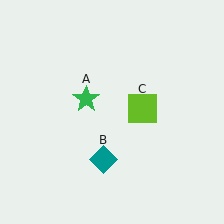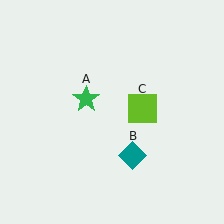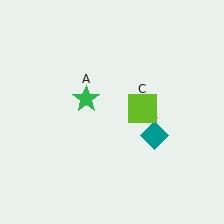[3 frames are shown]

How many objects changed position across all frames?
1 object changed position: teal diamond (object B).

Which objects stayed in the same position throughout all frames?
Green star (object A) and lime square (object C) remained stationary.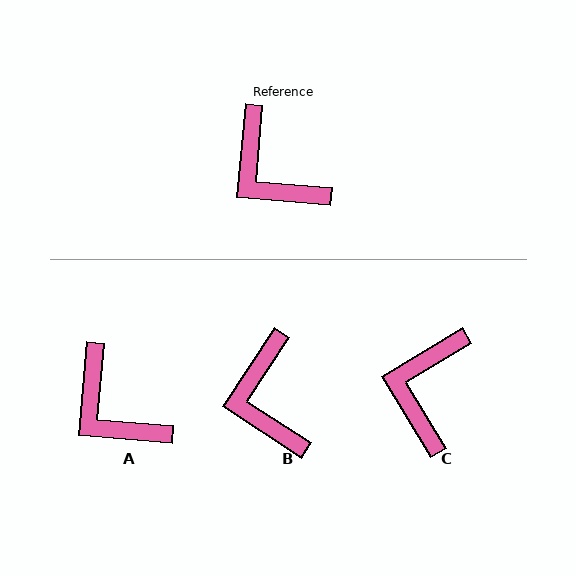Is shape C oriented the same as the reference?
No, it is off by about 54 degrees.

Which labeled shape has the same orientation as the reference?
A.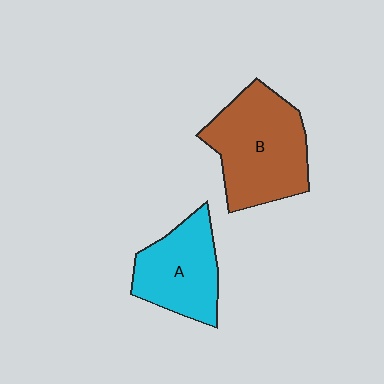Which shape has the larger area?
Shape B (brown).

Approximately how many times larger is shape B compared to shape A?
Approximately 1.4 times.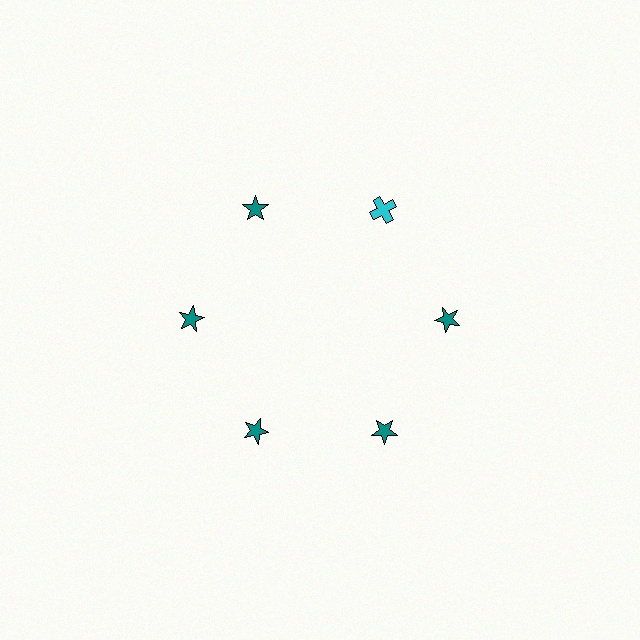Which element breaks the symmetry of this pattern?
The cyan cross at roughly the 1 o'clock position breaks the symmetry. All other shapes are teal stars.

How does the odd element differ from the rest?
It differs in both color (cyan instead of teal) and shape (cross instead of star).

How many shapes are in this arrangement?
There are 6 shapes arranged in a ring pattern.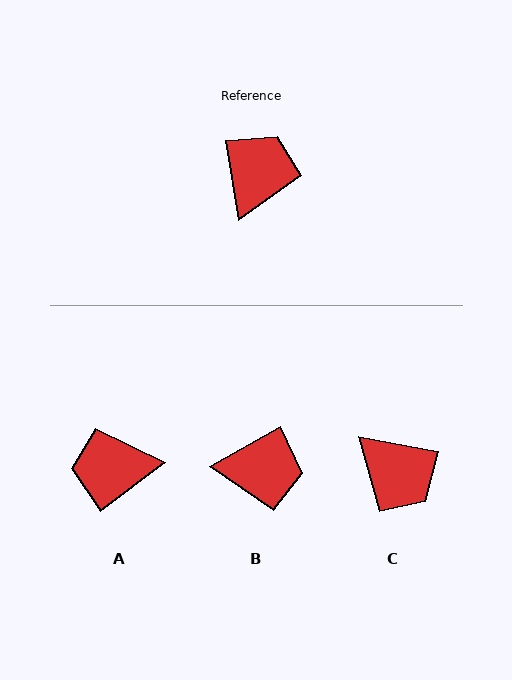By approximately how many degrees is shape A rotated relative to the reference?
Approximately 118 degrees counter-clockwise.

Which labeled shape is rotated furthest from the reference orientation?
A, about 118 degrees away.